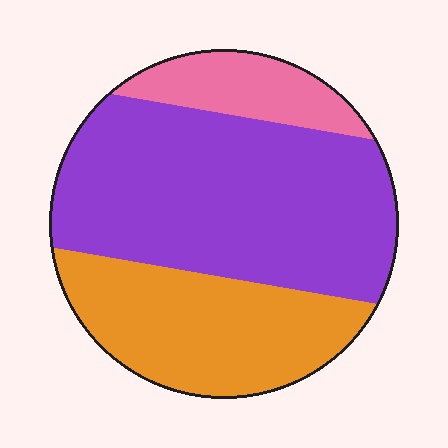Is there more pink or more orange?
Orange.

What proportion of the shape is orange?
Orange takes up about one third (1/3) of the shape.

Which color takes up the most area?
Purple, at roughly 55%.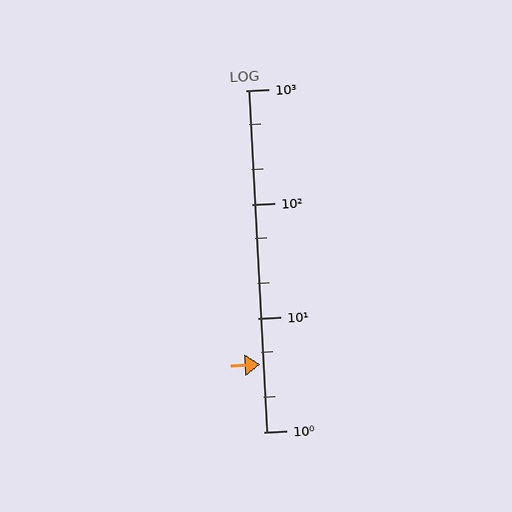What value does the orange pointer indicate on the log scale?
The pointer indicates approximately 3.9.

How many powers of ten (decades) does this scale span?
The scale spans 3 decades, from 1 to 1000.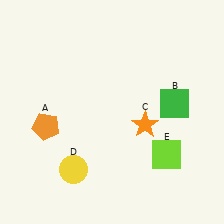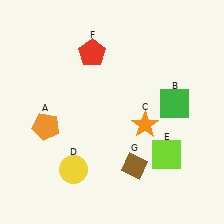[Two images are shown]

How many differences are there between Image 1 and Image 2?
There are 2 differences between the two images.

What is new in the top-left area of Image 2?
A red pentagon (F) was added in the top-left area of Image 2.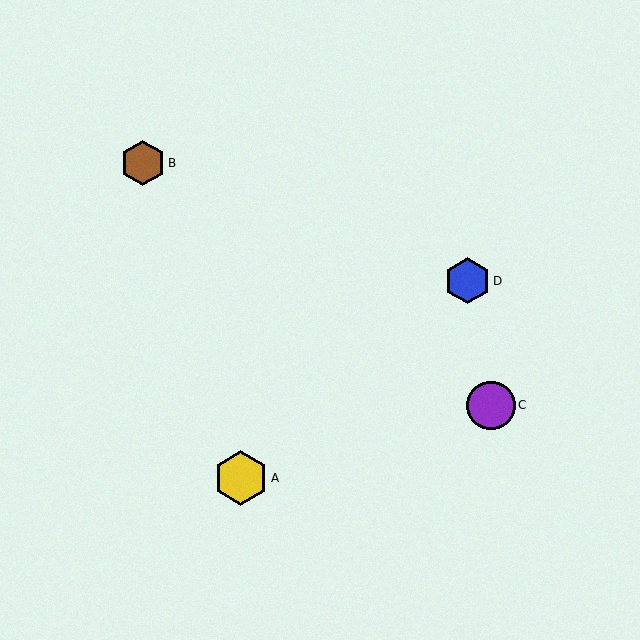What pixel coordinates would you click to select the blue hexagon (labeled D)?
Click at (467, 281) to select the blue hexagon D.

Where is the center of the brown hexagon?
The center of the brown hexagon is at (143, 163).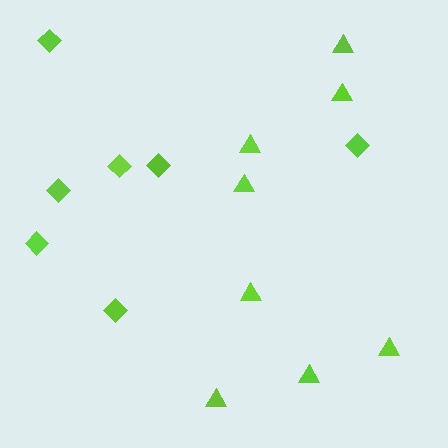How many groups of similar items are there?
There are 2 groups: one group of diamonds (7) and one group of triangles (8).